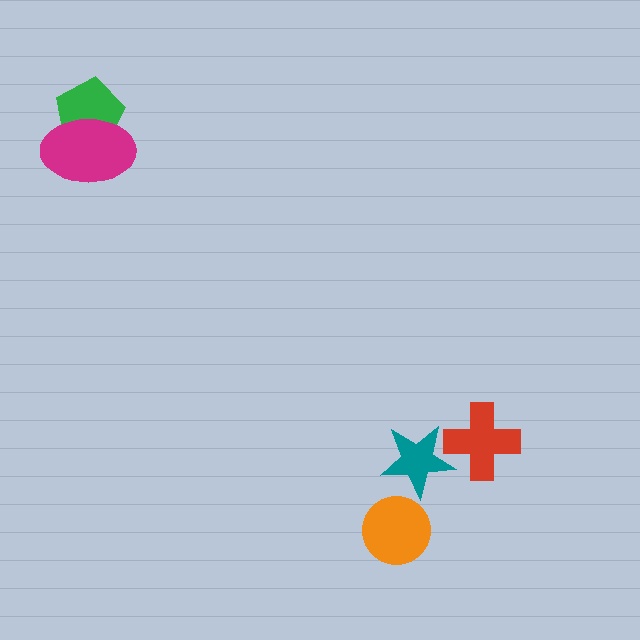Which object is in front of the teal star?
The red cross is in front of the teal star.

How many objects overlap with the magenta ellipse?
1 object overlaps with the magenta ellipse.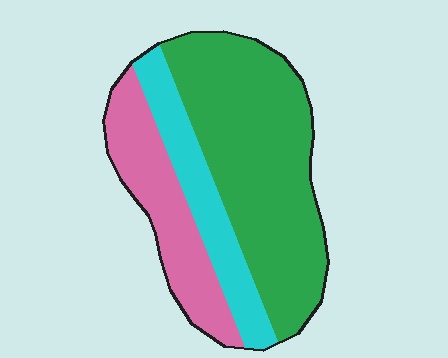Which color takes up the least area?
Cyan, at roughly 20%.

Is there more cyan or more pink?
Pink.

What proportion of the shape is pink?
Pink takes up less than a quarter of the shape.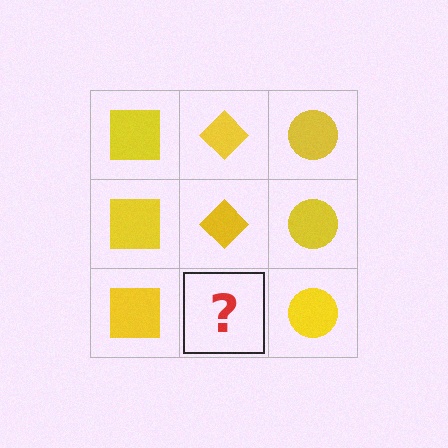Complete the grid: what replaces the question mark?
The question mark should be replaced with a yellow diamond.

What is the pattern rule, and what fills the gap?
The rule is that each column has a consistent shape. The gap should be filled with a yellow diamond.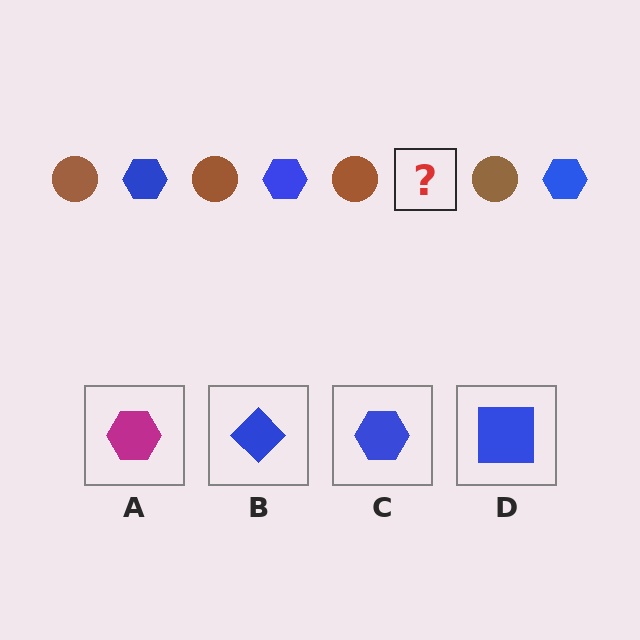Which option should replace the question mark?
Option C.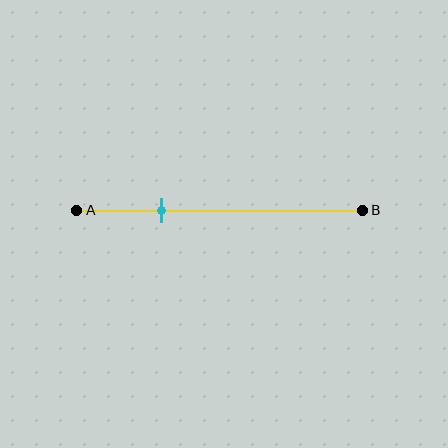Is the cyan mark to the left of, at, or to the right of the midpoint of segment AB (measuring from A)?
The cyan mark is to the left of the midpoint of segment AB.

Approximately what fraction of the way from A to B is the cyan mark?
The cyan mark is approximately 30% of the way from A to B.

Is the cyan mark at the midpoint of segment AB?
No, the mark is at about 30% from A, not at the 50% midpoint.